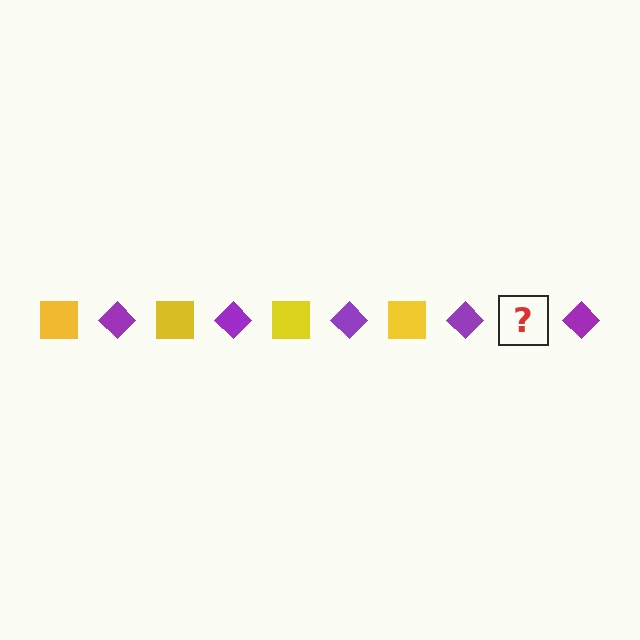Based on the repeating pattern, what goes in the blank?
The blank should be a yellow square.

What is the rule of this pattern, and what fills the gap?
The rule is that the pattern alternates between yellow square and purple diamond. The gap should be filled with a yellow square.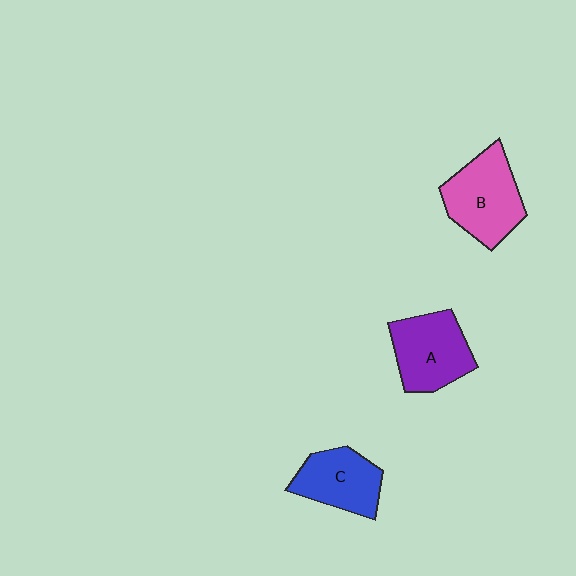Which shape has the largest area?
Shape B (pink).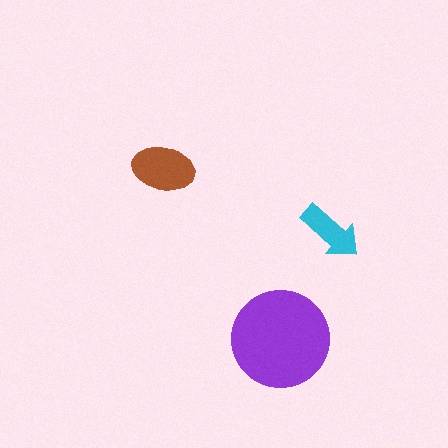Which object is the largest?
The purple circle.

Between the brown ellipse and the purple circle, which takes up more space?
The purple circle.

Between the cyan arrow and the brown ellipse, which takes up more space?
The brown ellipse.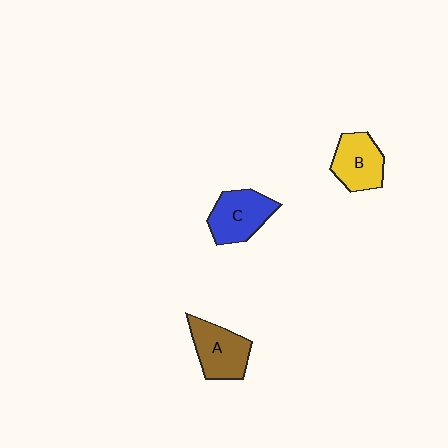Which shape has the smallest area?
Shape B (yellow).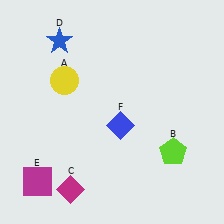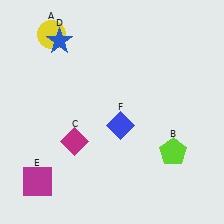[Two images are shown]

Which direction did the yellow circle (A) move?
The yellow circle (A) moved up.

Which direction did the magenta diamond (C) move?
The magenta diamond (C) moved up.